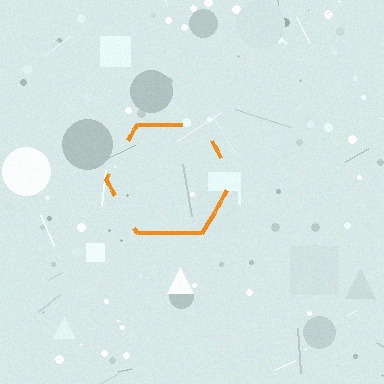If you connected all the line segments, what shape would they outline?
They would outline a hexagon.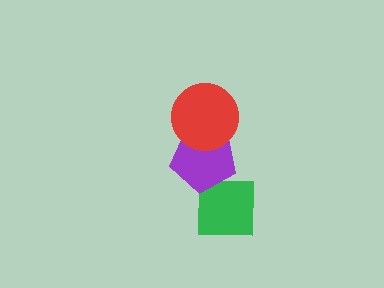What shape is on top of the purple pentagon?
The red circle is on top of the purple pentagon.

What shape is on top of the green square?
The purple pentagon is on top of the green square.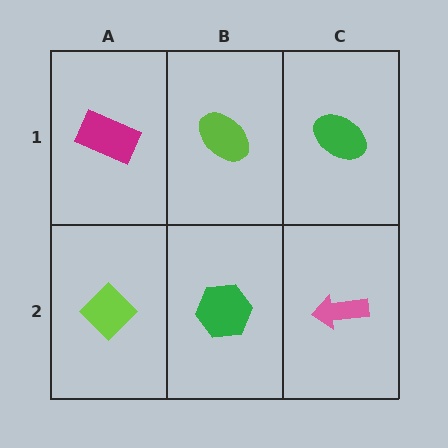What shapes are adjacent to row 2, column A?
A magenta rectangle (row 1, column A), a green hexagon (row 2, column B).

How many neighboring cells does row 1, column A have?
2.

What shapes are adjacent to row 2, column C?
A green ellipse (row 1, column C), a green hexagon (row 2, column B).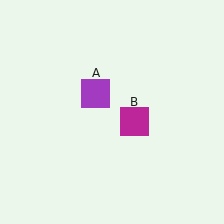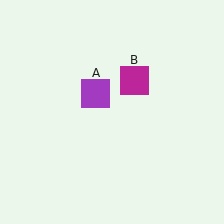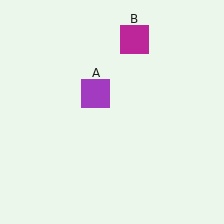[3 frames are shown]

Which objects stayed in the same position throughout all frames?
Purple square (object A) remained stationary.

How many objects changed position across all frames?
1 object changed position: magenta square (object B).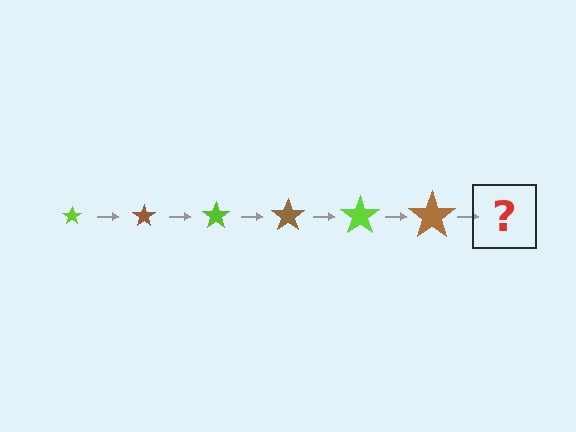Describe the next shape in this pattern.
It should be a lime star, larger than the previous one.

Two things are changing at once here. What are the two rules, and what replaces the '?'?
The two rules are that the star grows larger each step and the color cycles through lime and brown. The '?' should be a lime star, larger than the previous one.